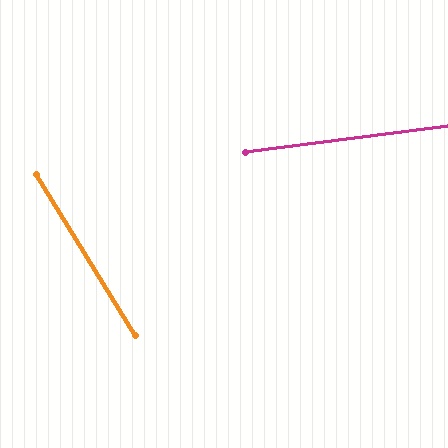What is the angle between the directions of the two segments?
Approximately 66 degrees.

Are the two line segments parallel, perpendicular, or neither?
Neither parallel nor perpendicular — they differ by about 66°.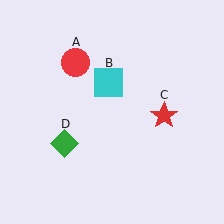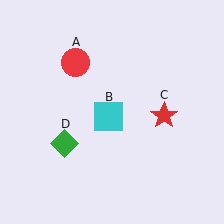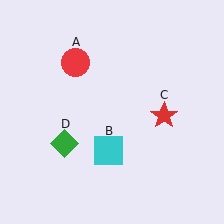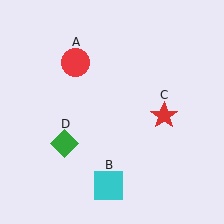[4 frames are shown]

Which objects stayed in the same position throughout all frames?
Red circle (object A) and red star (object C) and green diamond (object D) remained stationary.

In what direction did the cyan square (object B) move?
The cyan square (object B) moved down.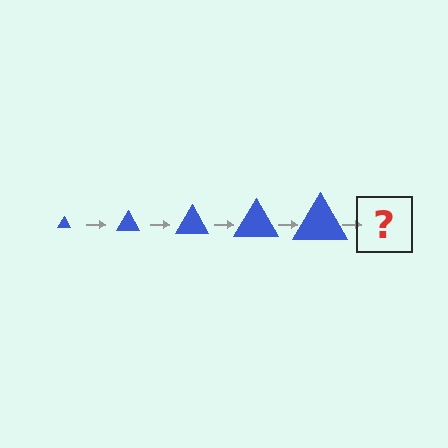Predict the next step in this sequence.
The next step is a blue triangle, larger than the previous one.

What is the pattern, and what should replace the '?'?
The pattern is that the triangle gets progressively larger each step. The '?' should be a blue triangle, larger than the previous one.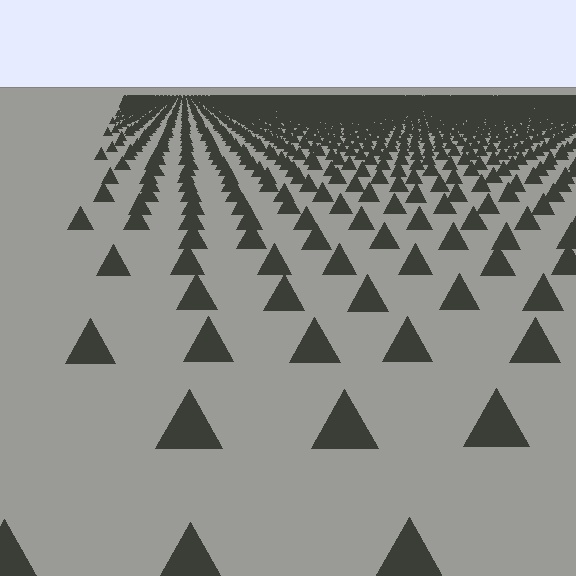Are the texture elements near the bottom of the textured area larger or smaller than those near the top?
Larger. Near the bottom, elements are closer to the viewer and appear at a bigger on-screen size.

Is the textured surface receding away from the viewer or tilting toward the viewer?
The surface is receding away from the viewer. Texture elements get smaller and denser toward the top.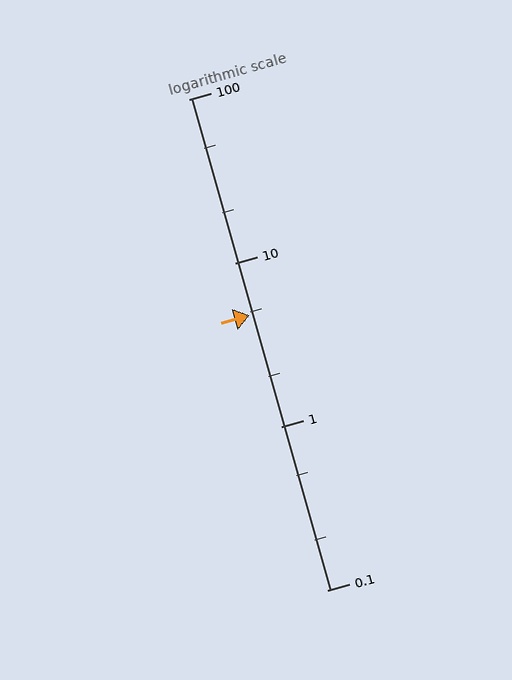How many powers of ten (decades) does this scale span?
The scale spans 3 decades, from 0.1 to 100.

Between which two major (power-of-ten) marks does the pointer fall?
The pointer is between 1 and 10.